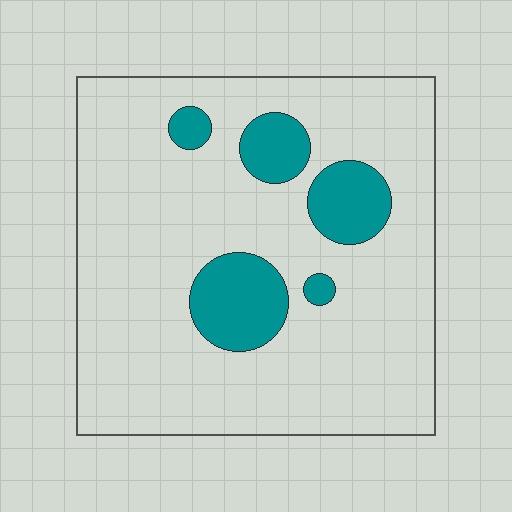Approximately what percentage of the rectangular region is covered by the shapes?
Approximately 15%.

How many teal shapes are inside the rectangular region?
5.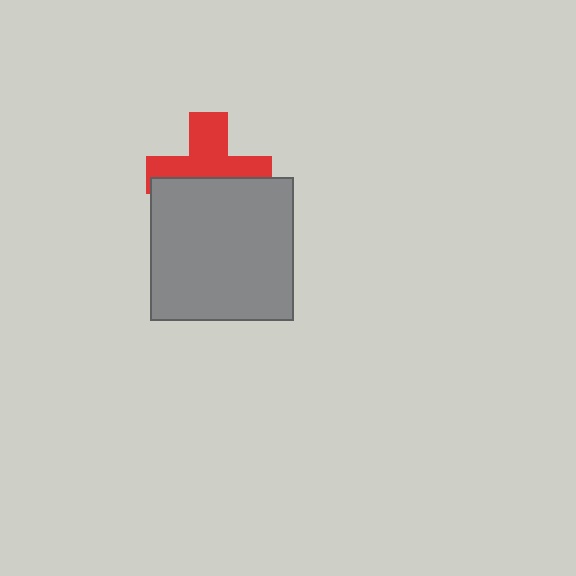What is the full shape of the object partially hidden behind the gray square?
The partially hidden object is a red cross.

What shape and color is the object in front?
The object in front is a gray square.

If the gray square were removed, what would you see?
You would see the complete red cross.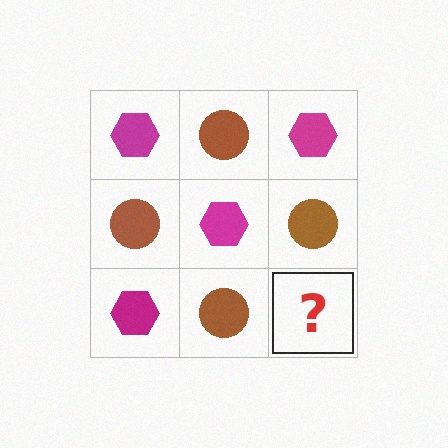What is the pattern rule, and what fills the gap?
The rule is that it alternates magenta hexagon and brown circle in a checkerboard pattern. The gap should be filled with a magenta hexagon.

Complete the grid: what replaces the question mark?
The question mark should be replaced with a magenta hexagon.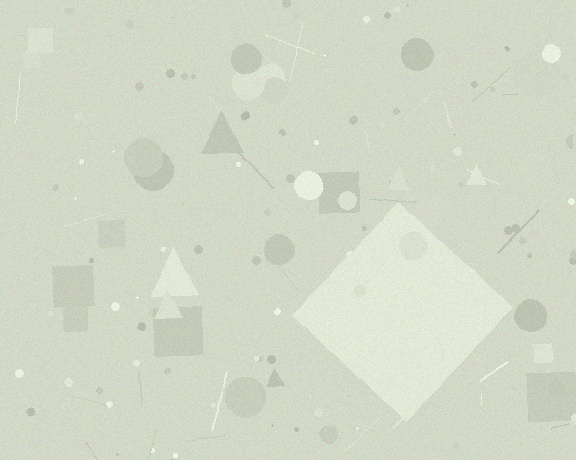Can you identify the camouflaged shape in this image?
The camouflaged shape is a diamond.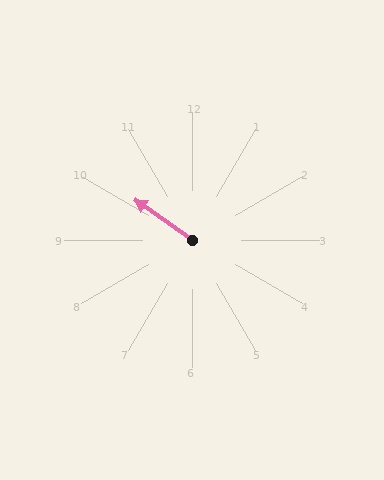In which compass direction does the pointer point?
Northwest.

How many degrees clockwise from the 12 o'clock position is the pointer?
Approximately 305 degrees.